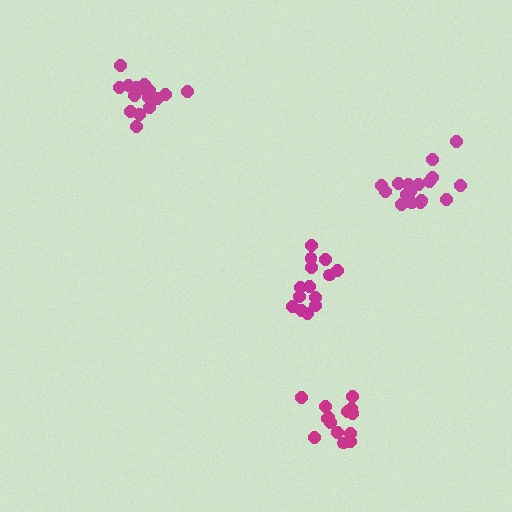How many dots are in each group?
Group 1: 18 dots, Group 2: 14 dots, Group 3: 15 dots, Group 4: 18 dots (65 total).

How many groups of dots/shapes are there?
There are 4 groups.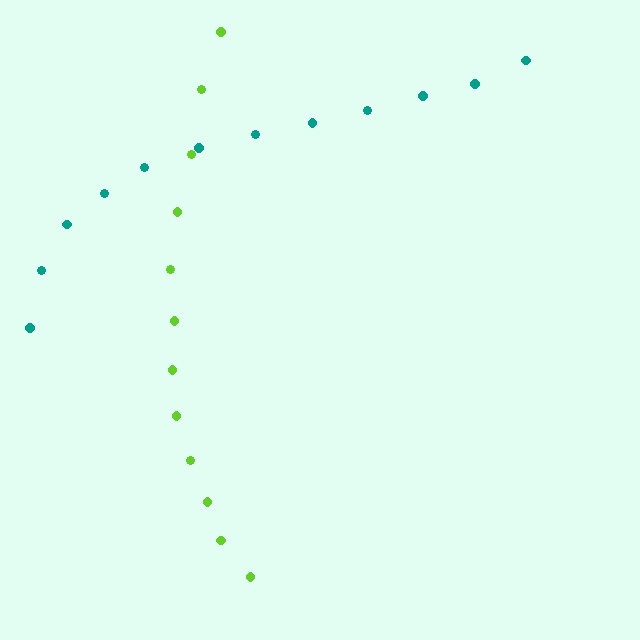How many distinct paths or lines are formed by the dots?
There are 2 distinct paths.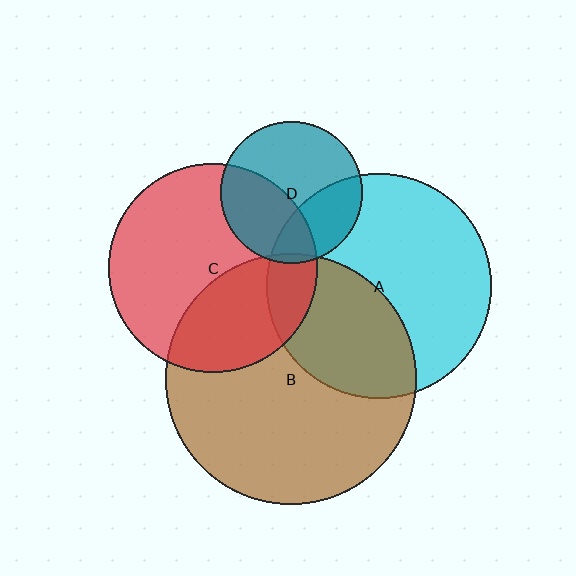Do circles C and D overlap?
Yes.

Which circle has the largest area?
Circle B (brown).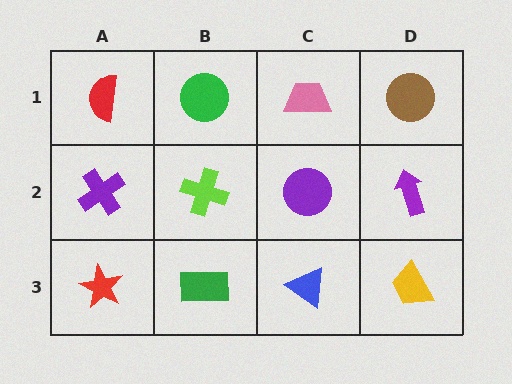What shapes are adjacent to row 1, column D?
A purple arrow (row 2, column D), a pink trapezoid (row 1, column C).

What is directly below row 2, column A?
A red star.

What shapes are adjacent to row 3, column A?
A purple cross (row 2, column A), a green rectangle (row 3, column B).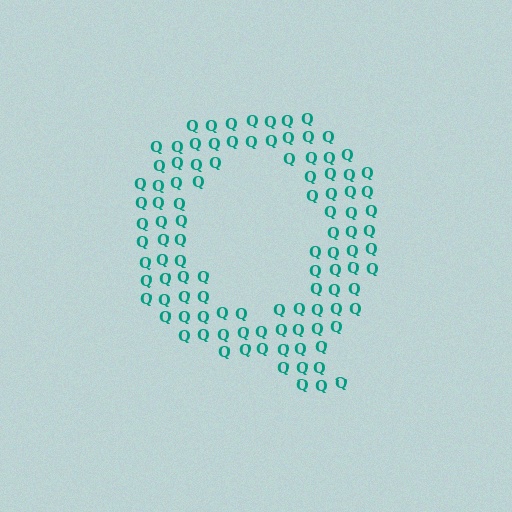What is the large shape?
The large shape is the letter Q.